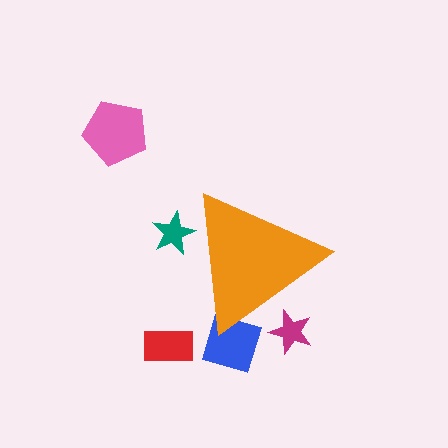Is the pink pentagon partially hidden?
No, the pink pentagon is fully visible.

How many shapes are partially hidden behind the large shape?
3 shapes are partially hidden.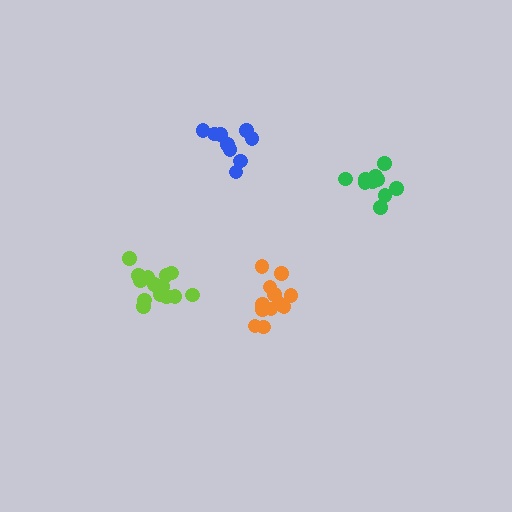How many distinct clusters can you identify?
There are 4 distinct clusters.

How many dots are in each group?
Group 1: 9 dots, Group 2: 10 dots, Group 3: 12 dots, Group 4: 14 dots (45 total).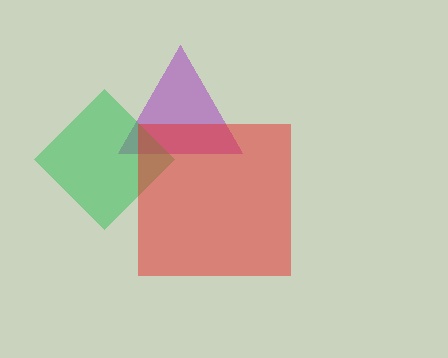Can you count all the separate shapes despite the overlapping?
Yes, there are 3 separate shapes.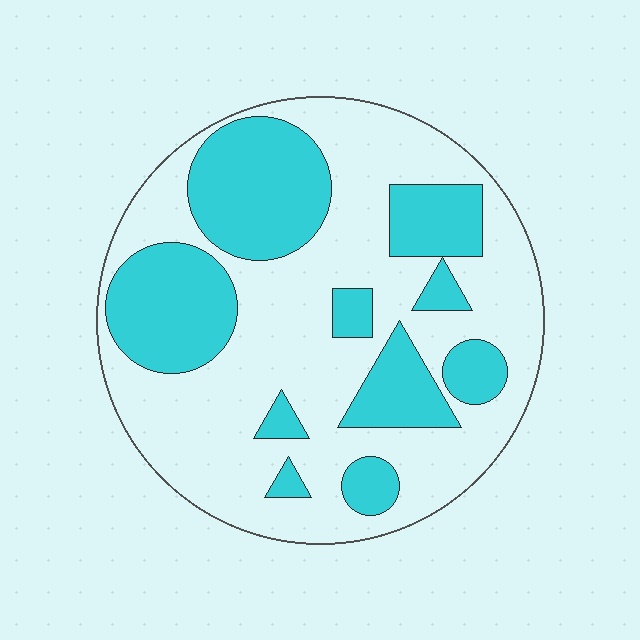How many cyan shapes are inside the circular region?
10.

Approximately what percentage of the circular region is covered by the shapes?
Approximately 35%.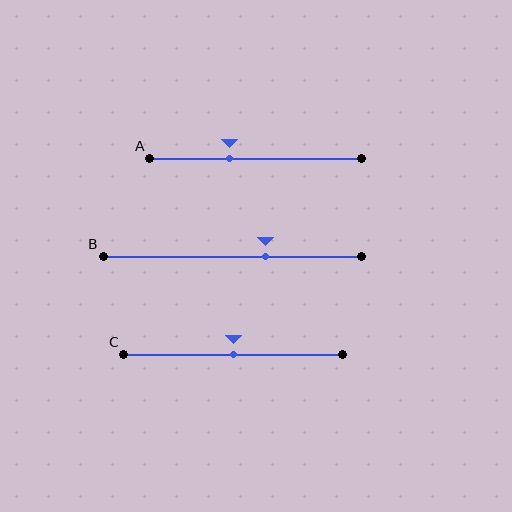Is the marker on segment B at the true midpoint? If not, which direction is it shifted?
No, the marker on segment B is shifted to the right by about 13% of the segment length.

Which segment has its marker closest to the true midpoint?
Segment C has its marker closest to the true midpoint.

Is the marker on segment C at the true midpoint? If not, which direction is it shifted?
Yes, the marker on segment C is at the true midpoint.